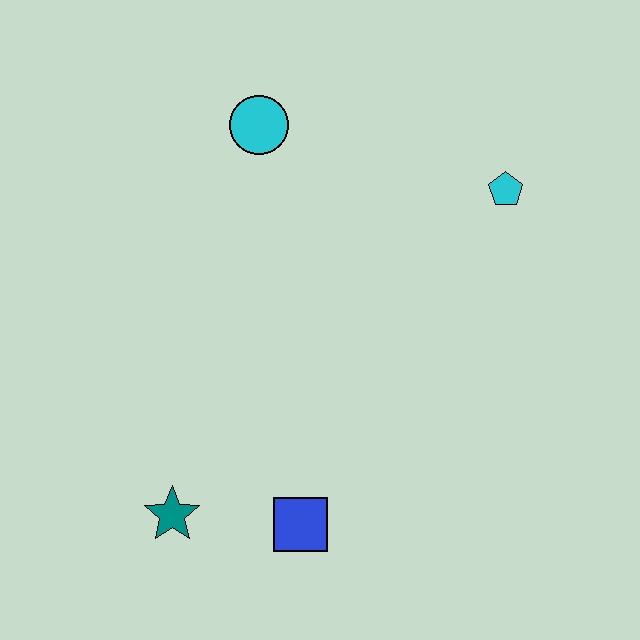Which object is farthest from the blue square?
The cyan circle is farthest from the blue square.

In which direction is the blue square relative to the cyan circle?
The blue square is below the cyan circle.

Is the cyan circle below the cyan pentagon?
No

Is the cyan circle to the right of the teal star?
Yes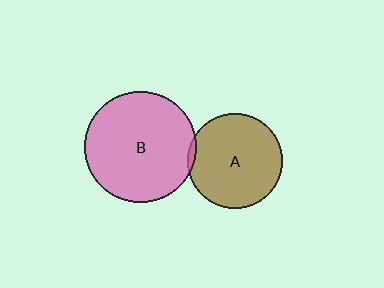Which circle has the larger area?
Circle B (pink).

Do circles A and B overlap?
Yes.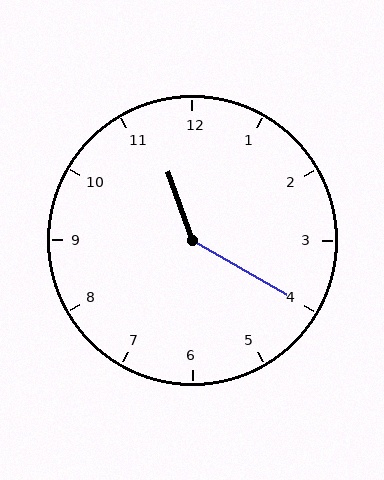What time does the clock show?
11:20.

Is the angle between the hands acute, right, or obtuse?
It is obtuse.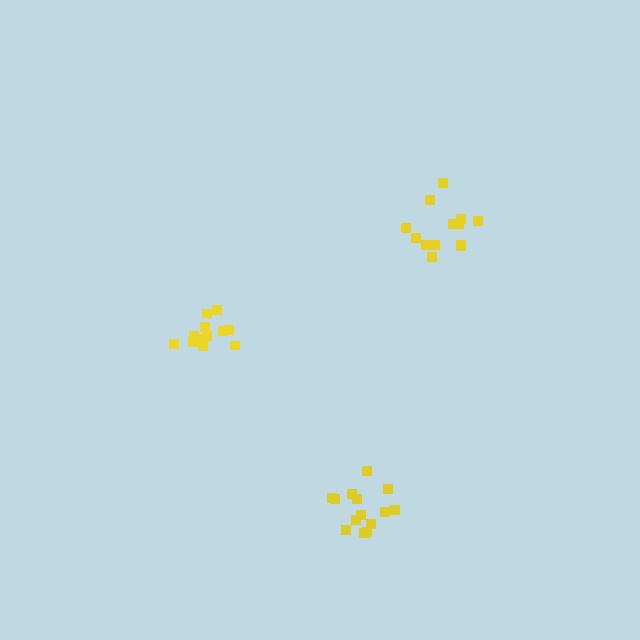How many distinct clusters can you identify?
There are 3 distinct clusters.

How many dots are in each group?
Group 1: 12 dots, Group 2: 13 dots, Group 3: 14 dots (39 total).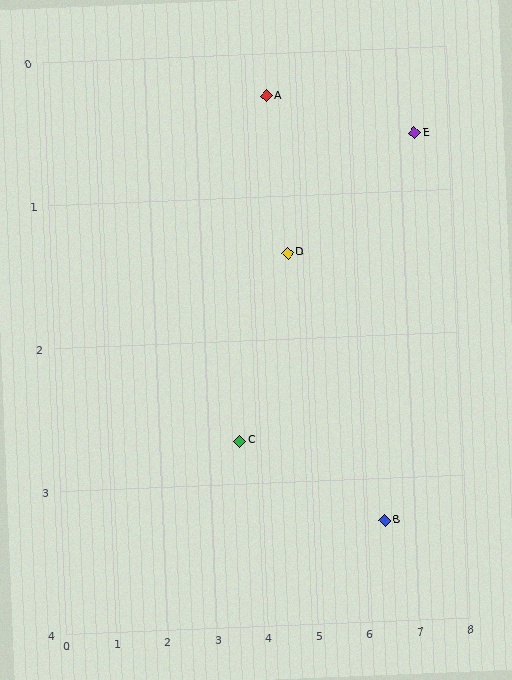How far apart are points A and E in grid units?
Points A and E are about 2.9 grid units apart.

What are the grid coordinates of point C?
Point C is at approximately (3.6, 2.7).